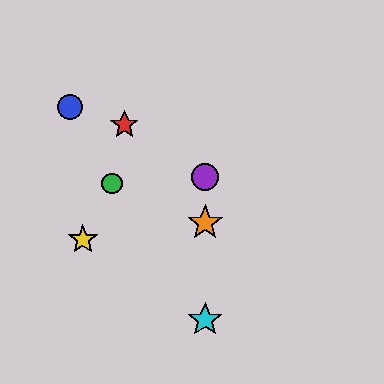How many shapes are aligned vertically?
3 shapes (the purple circle, the orange star, the cyan star) are aligned vertically.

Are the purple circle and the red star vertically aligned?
No, the purple circle is at x≈205 and the red star is at x≈124.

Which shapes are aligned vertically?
The purple circle, the orange star, the cyan star are aligned vertically.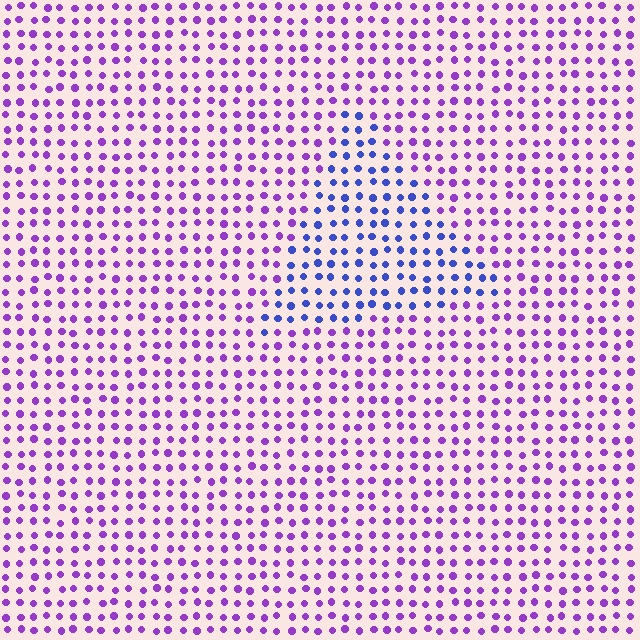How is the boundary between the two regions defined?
The boundary is defined purely by a slight shift in hue (about 47 degrees). Spacing, size, and orientation are identical on both sides.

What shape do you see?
I see a triangle.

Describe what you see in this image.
The image is filled with small purple elements in a uniform arrangement. A triangle-shaped region is visible where the elements are tinted to a slightly different hue, forming a subtle color boundary.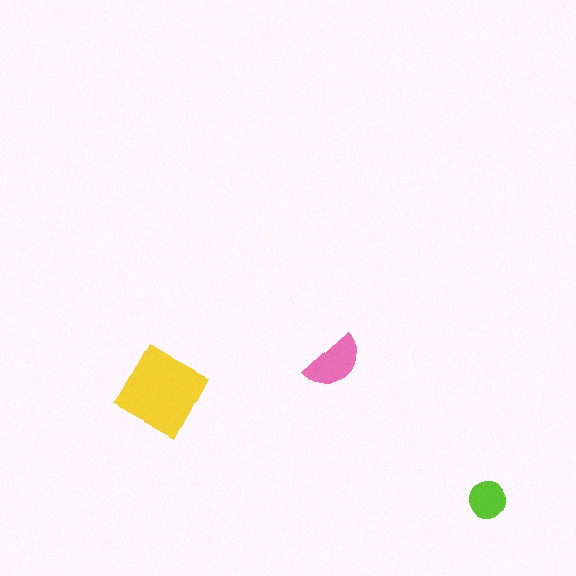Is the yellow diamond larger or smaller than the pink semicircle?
Larger.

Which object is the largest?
The yellow diamond.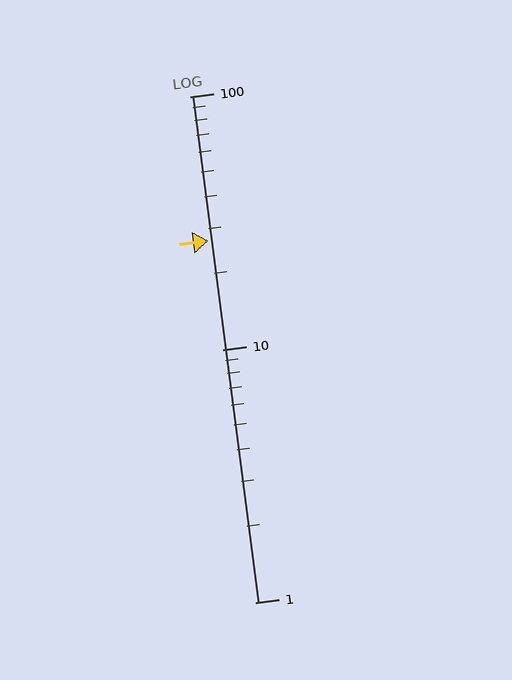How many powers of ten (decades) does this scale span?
The scale spans 2 decades, from 1 to 100.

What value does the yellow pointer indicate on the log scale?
The pointer indicates approximately 27.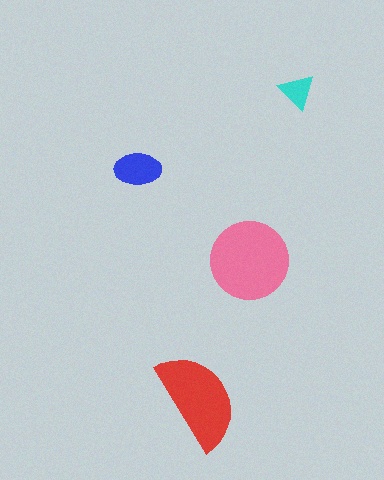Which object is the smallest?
The cyan triangle.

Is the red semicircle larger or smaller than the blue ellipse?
Larger.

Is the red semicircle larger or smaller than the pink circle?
Smaller.